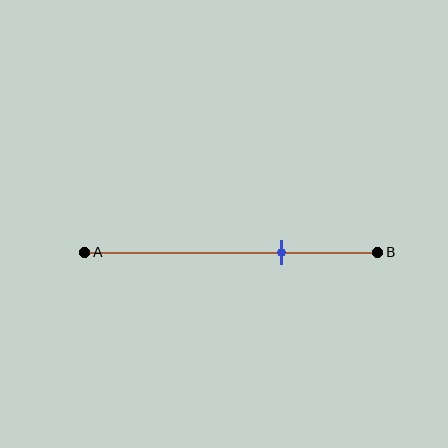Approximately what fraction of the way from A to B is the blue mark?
The blue mark is approximately 65% of the way from A to B.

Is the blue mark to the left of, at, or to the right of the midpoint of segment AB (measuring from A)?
The blue mark is to the right of the midpoint of segment AB.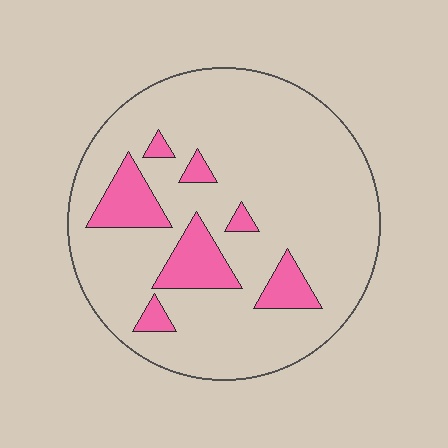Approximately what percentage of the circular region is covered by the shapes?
Approximately 15%.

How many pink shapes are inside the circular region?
7.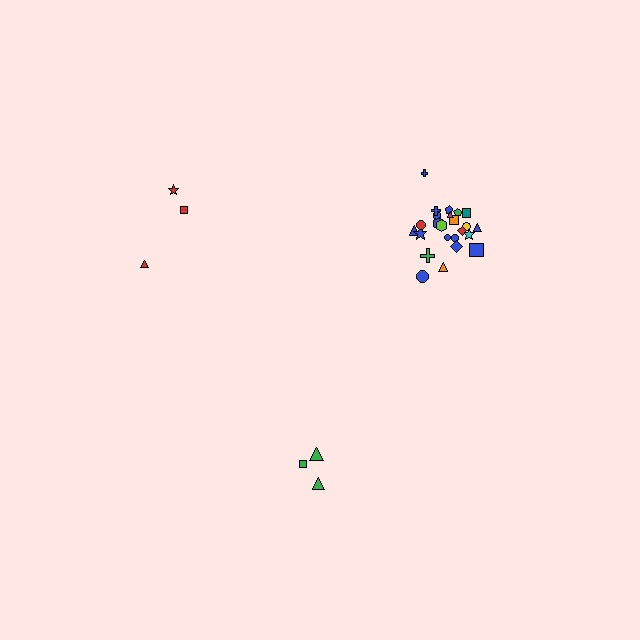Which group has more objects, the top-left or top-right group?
The top-right group.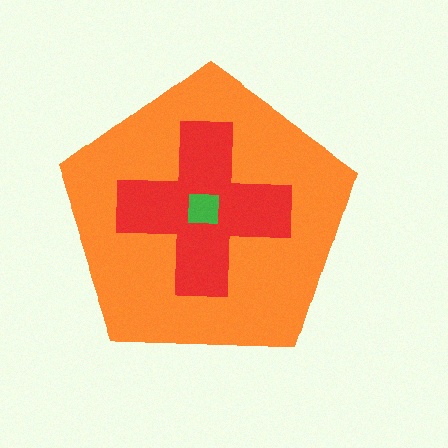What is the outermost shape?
The orange pentagon.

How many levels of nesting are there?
3.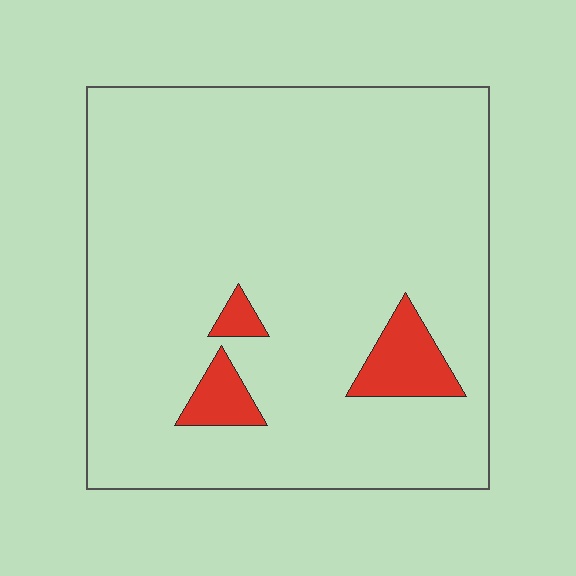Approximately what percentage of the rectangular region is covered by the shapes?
Approximately 5%.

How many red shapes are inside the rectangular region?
3.